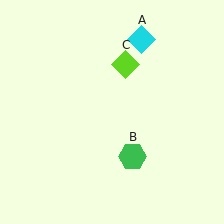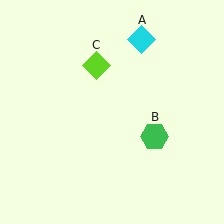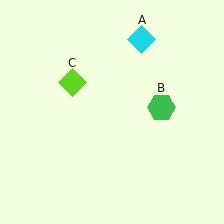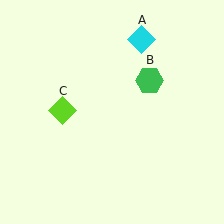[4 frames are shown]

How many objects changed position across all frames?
2 objects changed position: green hexagon (object B), lime diamond (object C).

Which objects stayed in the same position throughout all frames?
Cyan diamond (object A) remained stationary.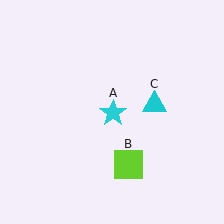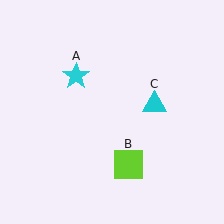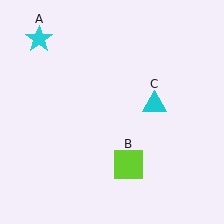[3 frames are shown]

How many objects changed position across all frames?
1 object changed position: cyan star (object A).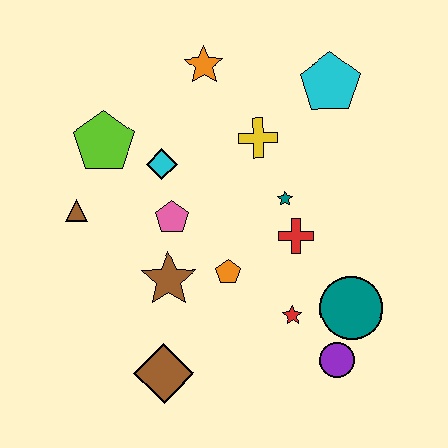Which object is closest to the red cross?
The teal star is closest to the red cross.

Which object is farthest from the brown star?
The cyan pentagon is farthest from the brown star.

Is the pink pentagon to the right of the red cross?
No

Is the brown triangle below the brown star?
No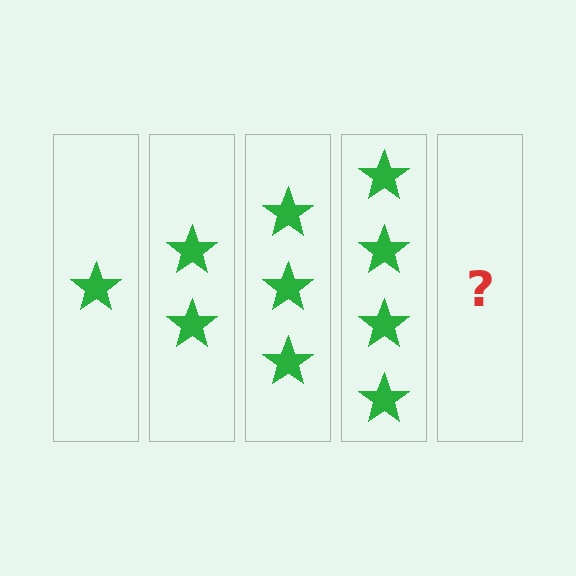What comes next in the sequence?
The next element should be 5 stars.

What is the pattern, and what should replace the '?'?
The pattern is that each step adds one more star. The '?' should be 5 stars.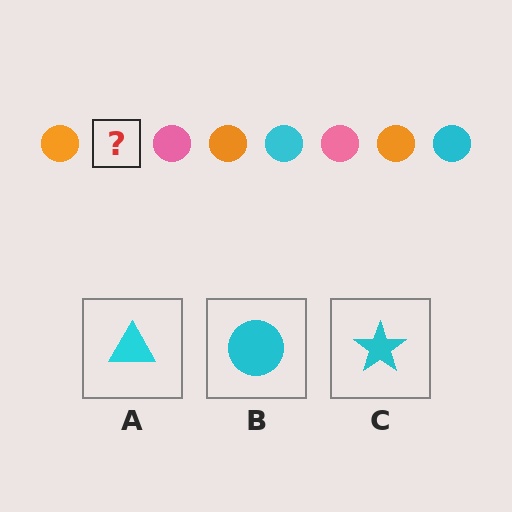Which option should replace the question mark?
Option B.